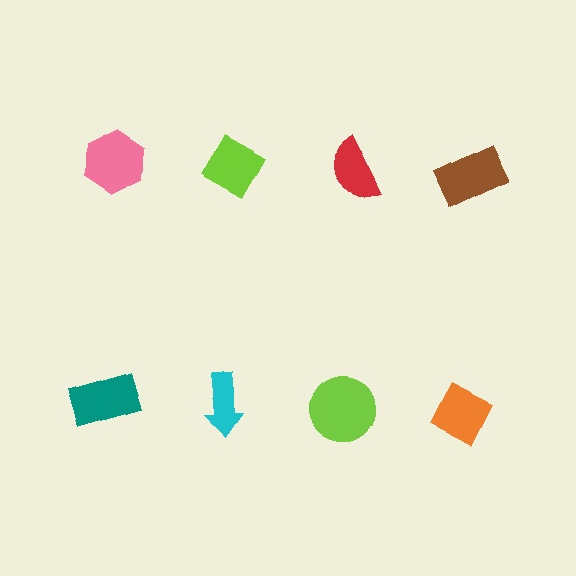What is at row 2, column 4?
An orange diamond.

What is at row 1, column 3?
A red semicircle.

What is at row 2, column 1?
A teal rectangle.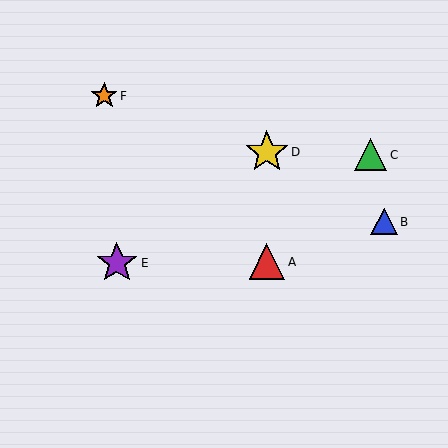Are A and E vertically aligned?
No, A is at x≈267 and E is at x≈117.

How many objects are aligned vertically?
2 objects (A, D) are aligned vertically.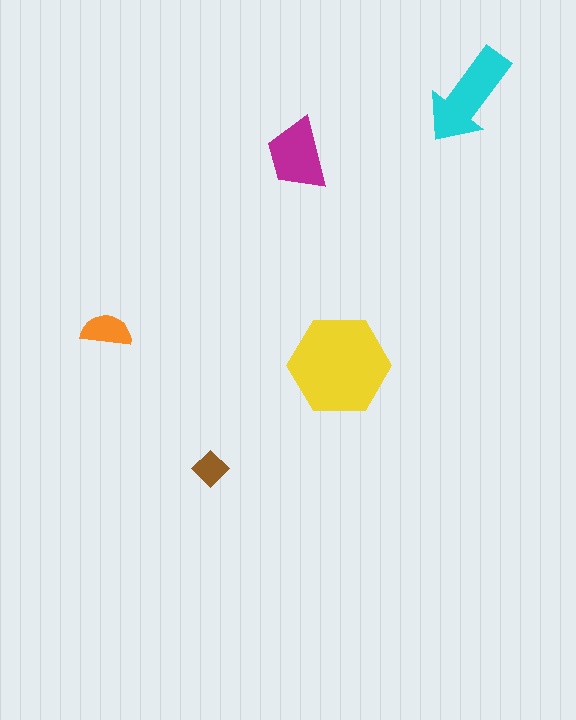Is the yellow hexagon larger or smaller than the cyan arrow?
Larger.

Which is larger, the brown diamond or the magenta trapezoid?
The magenta trapezoid.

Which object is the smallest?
The brown diamond.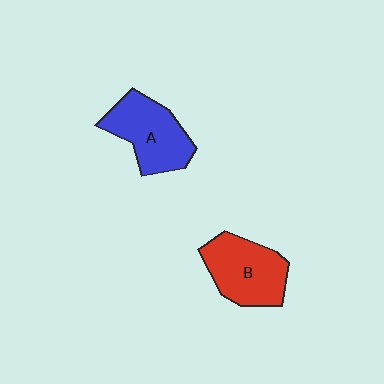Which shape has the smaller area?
Shape A (blue).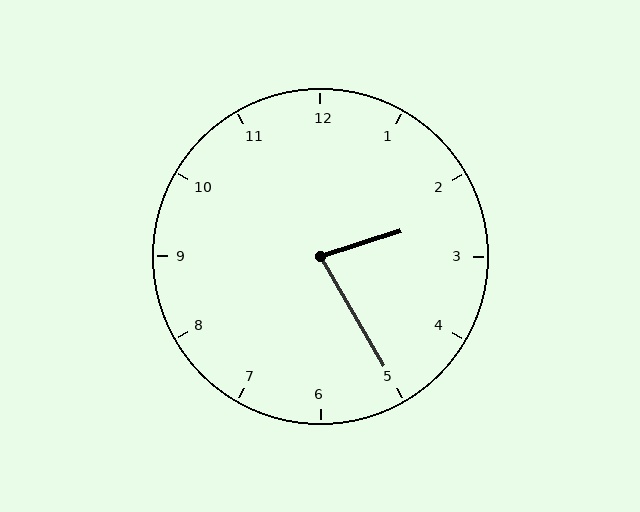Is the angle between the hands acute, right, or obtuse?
It is acute.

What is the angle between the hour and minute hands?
Approximately 78 degrees.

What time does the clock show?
2:25.